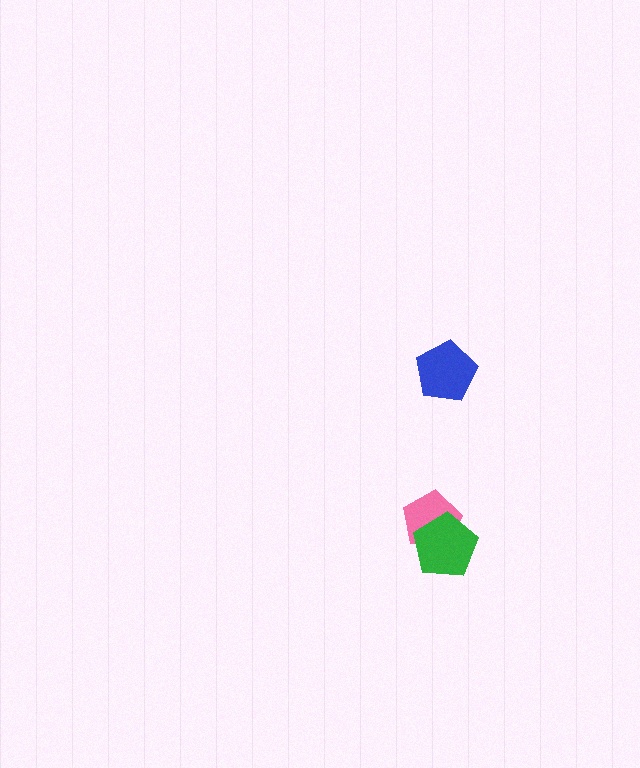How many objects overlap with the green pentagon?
1 object overlaps with the green pentagon.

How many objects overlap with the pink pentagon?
1 object overlaps with the pink pentagon.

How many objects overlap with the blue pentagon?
0 objects overlap with the blue pentagon.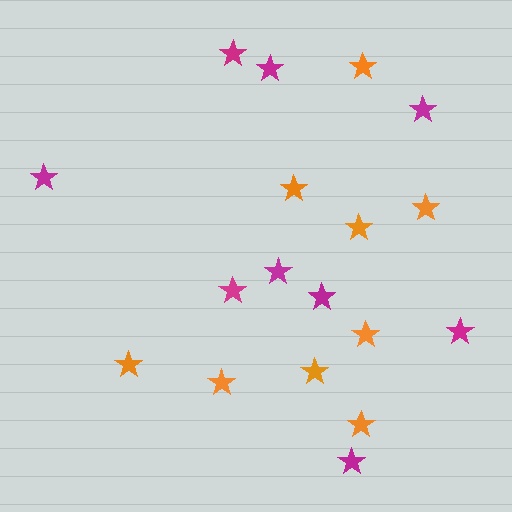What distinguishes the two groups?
There are 2 groups: one group of orange stars (9) and one group of magenta stars (9).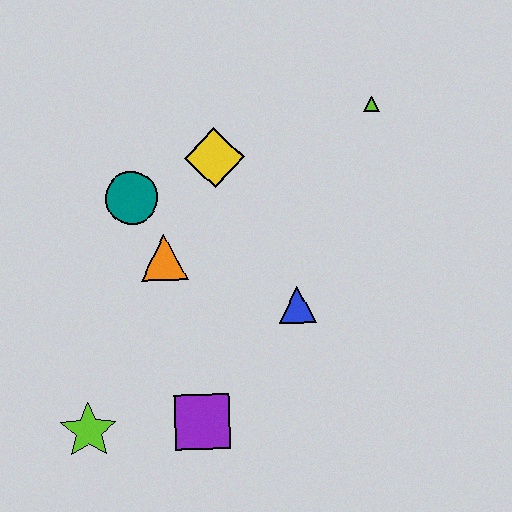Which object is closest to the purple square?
The lime star is closest to the purple square.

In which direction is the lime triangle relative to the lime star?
The lime triangle is above the lime star.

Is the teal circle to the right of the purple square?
No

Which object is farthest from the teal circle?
The lime triangle is farthest from the teal circle.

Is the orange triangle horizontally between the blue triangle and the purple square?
No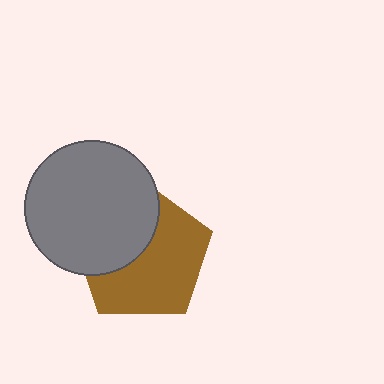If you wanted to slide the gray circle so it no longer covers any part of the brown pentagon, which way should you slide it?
Slide it toward the upper-left — that is the most direct way to separate the two shapes.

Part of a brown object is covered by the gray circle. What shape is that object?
It is a pentagon.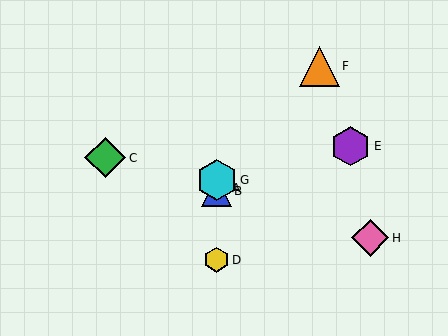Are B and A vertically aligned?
Yes, both are at x≈217.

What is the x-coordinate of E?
Object E is at x≈351.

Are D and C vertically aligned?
No, D is at x≈217 and C is at x≈105.